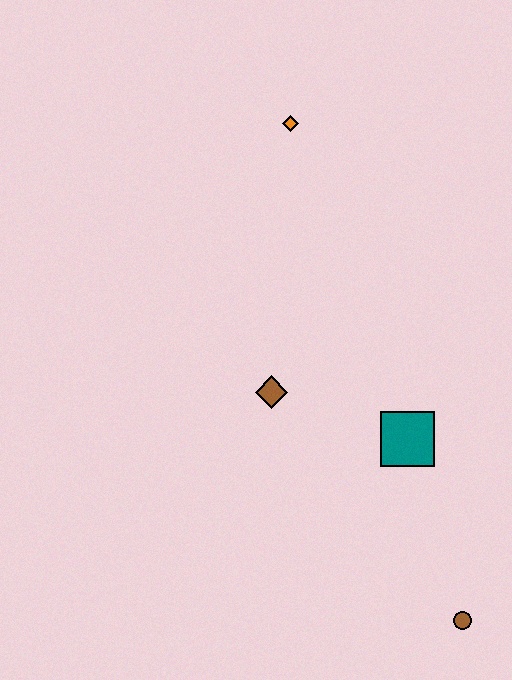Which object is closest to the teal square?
The brown diamond is closest to the teal square.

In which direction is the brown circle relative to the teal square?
The brown circle is below the teal square.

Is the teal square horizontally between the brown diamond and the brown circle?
Yes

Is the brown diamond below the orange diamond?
Yes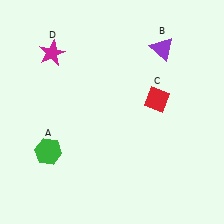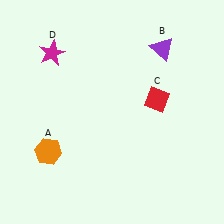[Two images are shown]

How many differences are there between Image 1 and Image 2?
There is 1 difference between the two images.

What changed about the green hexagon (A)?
In Image 1, A is green. In Image 2, it changed to orange.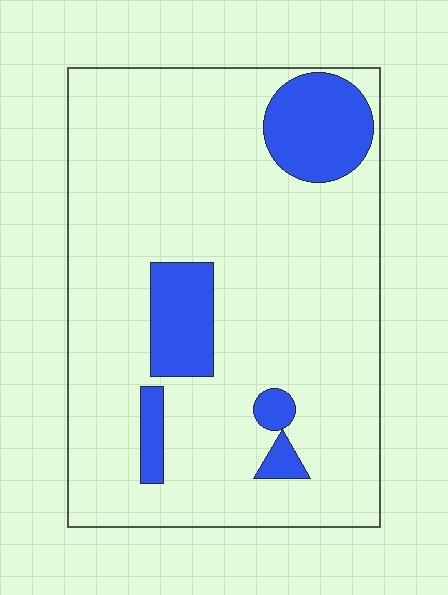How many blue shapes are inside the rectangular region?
5.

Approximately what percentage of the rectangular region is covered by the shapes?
Approximately 15%.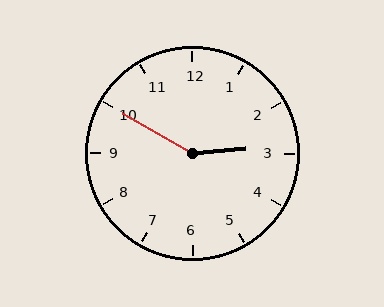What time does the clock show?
2:50.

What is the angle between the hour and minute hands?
Approximately 145 degrees.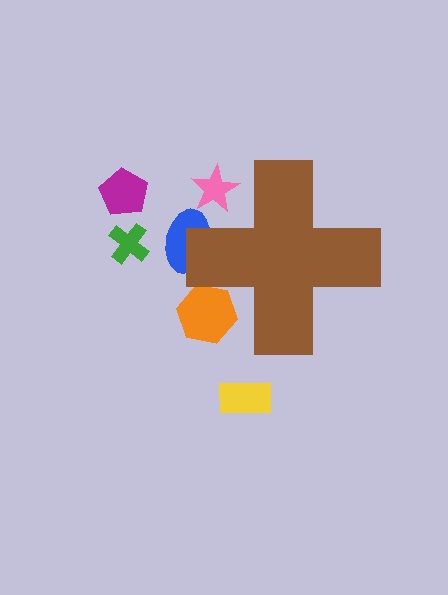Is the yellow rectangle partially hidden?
No, the yellow rectangle is fully visible.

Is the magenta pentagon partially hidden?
No, the magenta pentagon is fully visible.